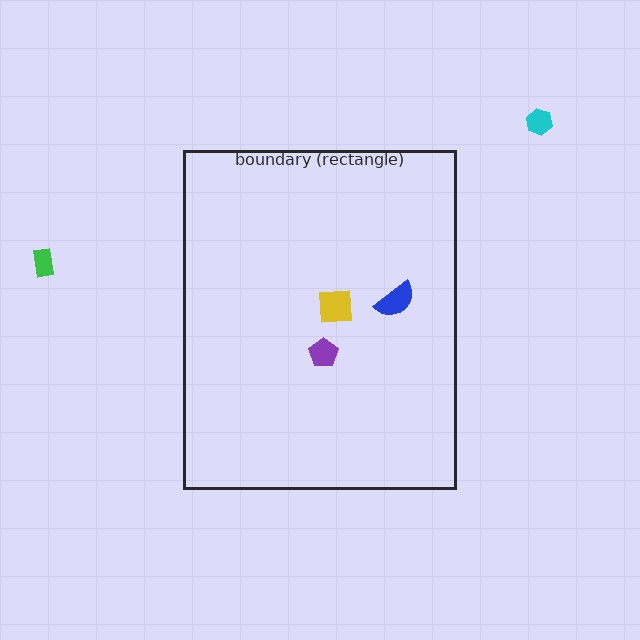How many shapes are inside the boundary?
3 inside, 2 outside.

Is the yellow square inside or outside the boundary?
Inside.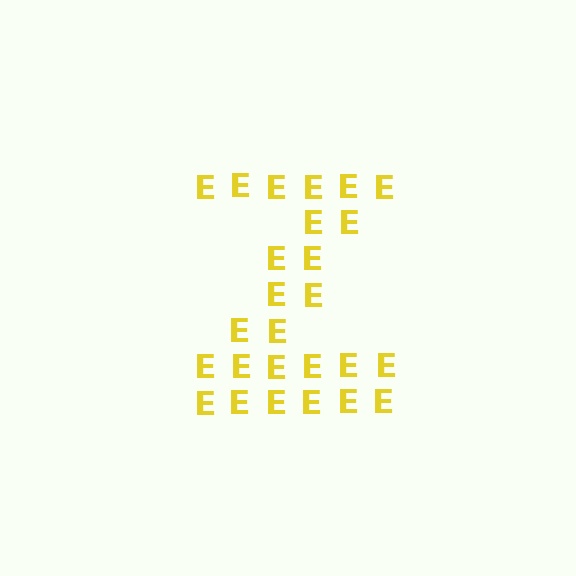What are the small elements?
The small elements are letter E's.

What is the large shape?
The large shape is the letter Z.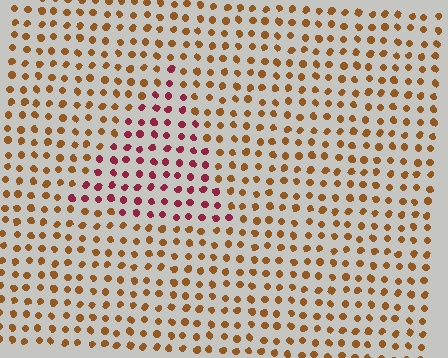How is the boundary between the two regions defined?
The boundary is defined purely by a slight shift in hue (about 46 degrees). Spacing, size, and orientation are identical on both sides.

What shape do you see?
I see a triangle.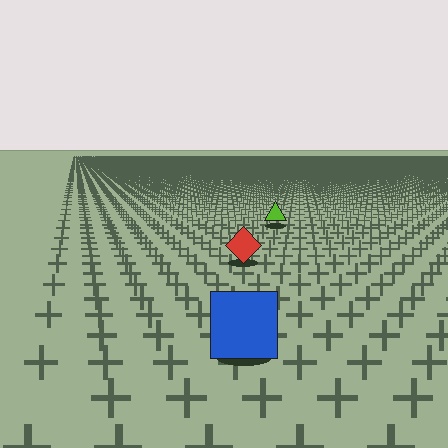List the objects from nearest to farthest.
From nearest to farthest: the blue square, the red diamond, the lime triangle.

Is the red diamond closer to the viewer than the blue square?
No. The blue square is closer — you can tell from the texture gradient: the ground texture is coarser near it.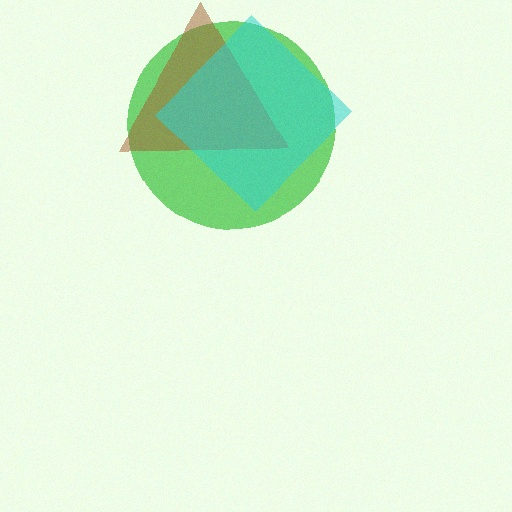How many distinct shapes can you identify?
There are 3 distinct shapes: a green circle, a brown triangle, a cyan diamond.